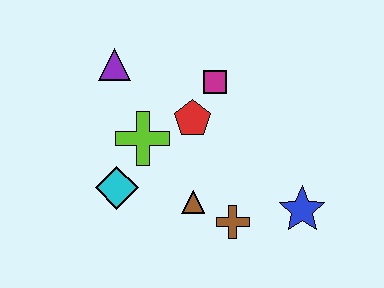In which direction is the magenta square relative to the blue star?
The magenta square is above the blue star.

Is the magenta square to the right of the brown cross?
No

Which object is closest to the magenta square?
The red pentagon is closest to the magenta square.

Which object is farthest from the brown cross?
The purple triangle is farthest from the brown cross.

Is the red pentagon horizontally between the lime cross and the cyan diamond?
No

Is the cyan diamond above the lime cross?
No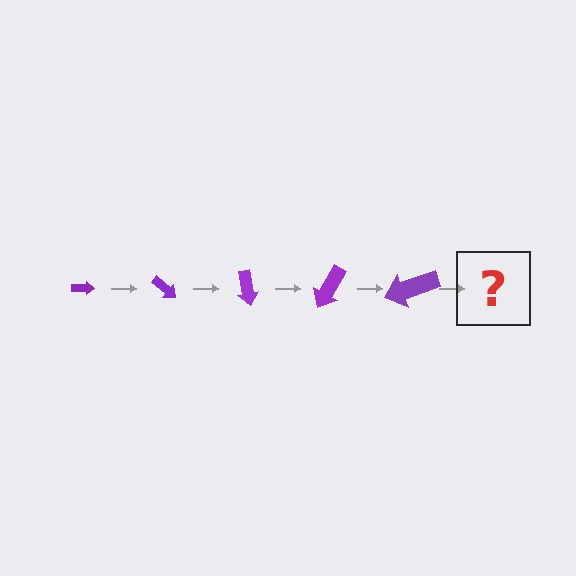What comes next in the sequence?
The next element should be an arrow, larger than the previous one and rotated 200 degrees from the start.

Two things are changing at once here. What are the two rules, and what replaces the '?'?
The two rules are that the arrow grows larger each step and it rotates 40 degrees each step. The '?' should be an arrow, larger than the previous one and rotated 200 degrees from the start.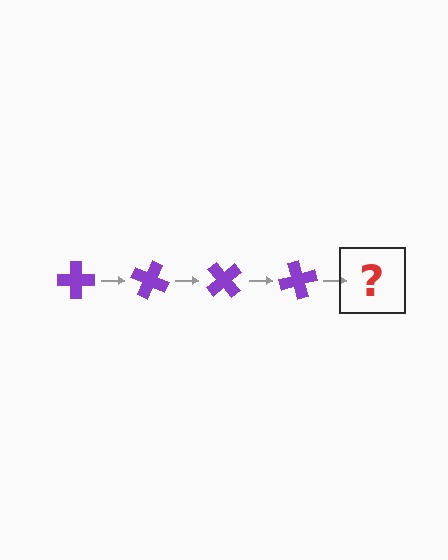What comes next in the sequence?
The next element should be a purple cross rotated 100 degrees.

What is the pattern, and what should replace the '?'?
The pattern is that the cross rotates 25 degrees each step. The '?' should be a purple cross rotated 100 degrees.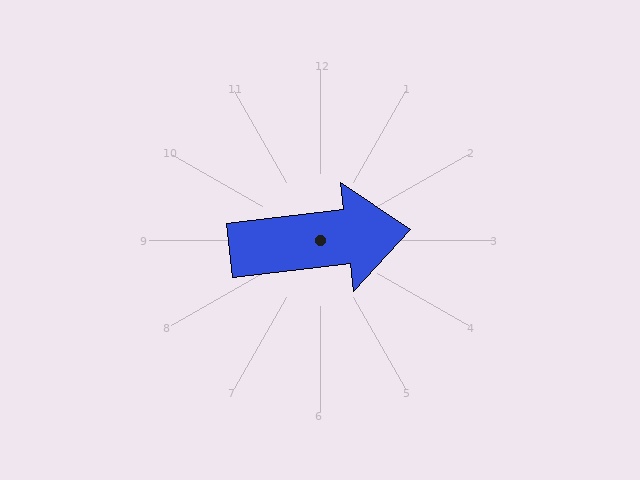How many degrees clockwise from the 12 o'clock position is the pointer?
Approximately 83 degrees.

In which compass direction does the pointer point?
East.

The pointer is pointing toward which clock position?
Roughly 3 o'clock.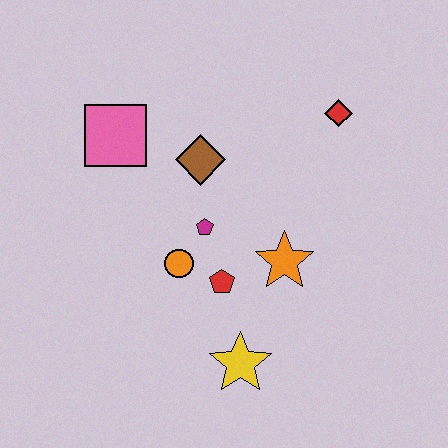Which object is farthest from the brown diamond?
The yellow star is farthest from the brown diamond.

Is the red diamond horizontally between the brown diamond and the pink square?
No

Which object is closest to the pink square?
The brown diamond is closest to the pink square.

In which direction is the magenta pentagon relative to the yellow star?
The magenta pentagon is above the yellow star.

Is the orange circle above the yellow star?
Yes